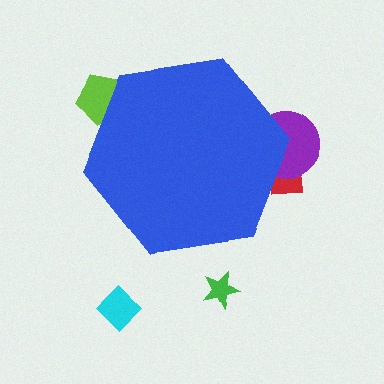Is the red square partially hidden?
Yes, the red square is partially hidden behind the blue hexagon.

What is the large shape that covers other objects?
A blue hexagon.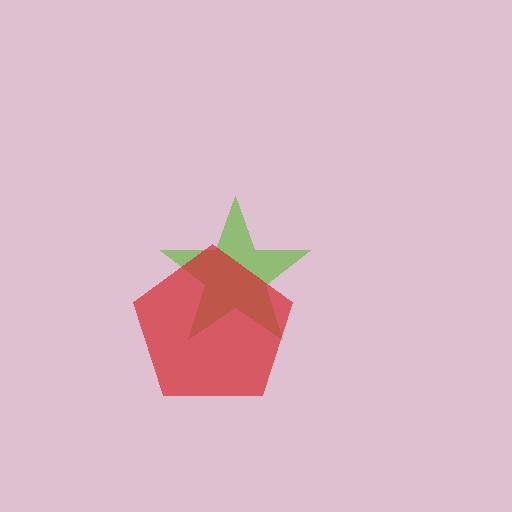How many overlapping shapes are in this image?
There are 2 overlapping shapes in the image.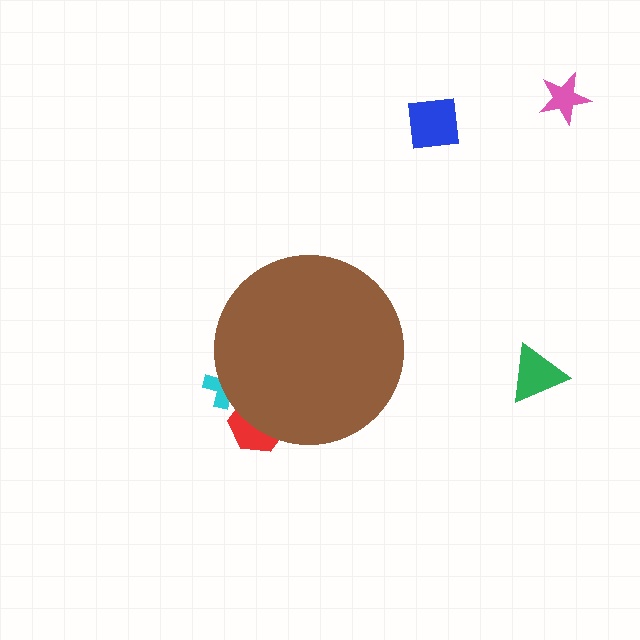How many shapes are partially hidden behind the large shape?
2 shapes are partially hidden.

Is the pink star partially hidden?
No, the pink star is fully visible.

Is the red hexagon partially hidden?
Yes, the red hexagon is partially hidden behind the brown circle.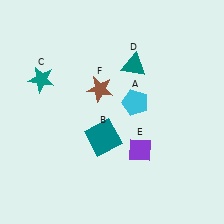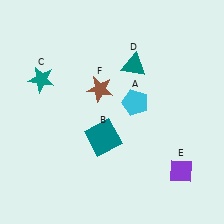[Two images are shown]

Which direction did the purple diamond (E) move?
The purple diamond (E) moved right.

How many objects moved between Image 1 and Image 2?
1 object moved between the two images.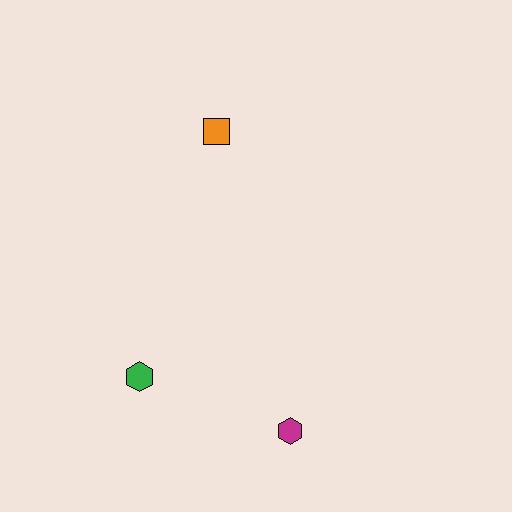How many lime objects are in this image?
There are no lime objects.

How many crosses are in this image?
There are no crosses.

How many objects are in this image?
There are 3 objects.